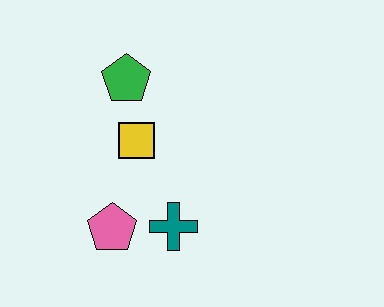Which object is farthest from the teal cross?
The green pentagon is farthest from the teal cross.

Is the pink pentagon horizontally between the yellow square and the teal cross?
No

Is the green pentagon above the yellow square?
Yes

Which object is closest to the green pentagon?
The yellow square is closest to the green pentagon.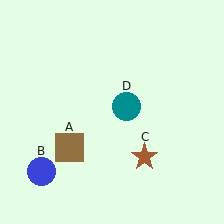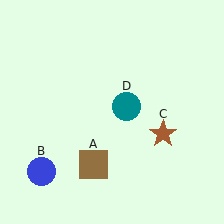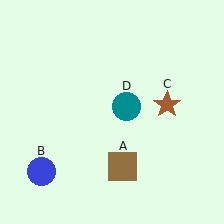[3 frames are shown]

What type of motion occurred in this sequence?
The brown square (object A), brown star (object C) rotated counterclockwise around the center of the scene.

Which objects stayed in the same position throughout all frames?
Blue circle (object B) and teal circle (object D) remained stationary.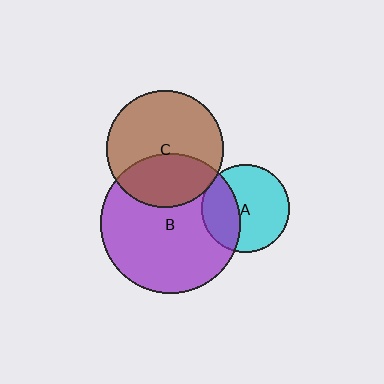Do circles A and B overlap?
Yes.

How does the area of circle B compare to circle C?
Approximately 1.4 times.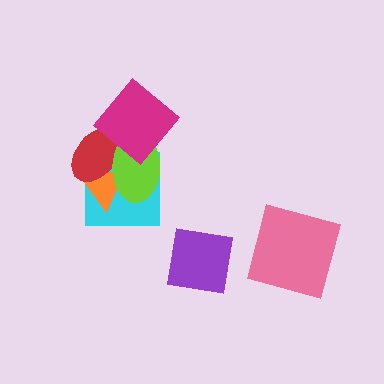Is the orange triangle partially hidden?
Yes, it is partially covered by another shape.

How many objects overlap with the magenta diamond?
3 objects overlap with the magenta diamond.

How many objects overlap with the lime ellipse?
4 objects overlap with the lime ellipse.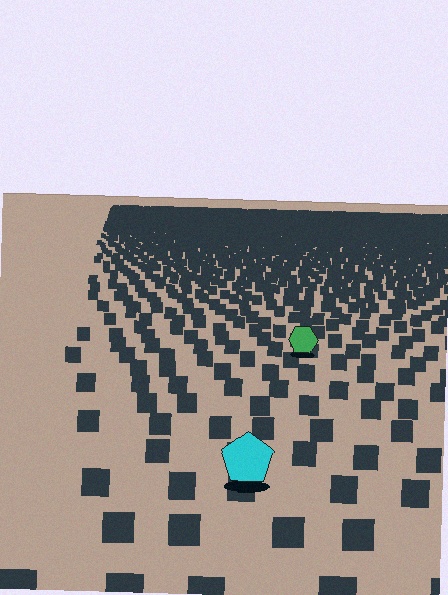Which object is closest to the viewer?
The cyan pentagon is closest. The texture marks near it are larger and more spread out.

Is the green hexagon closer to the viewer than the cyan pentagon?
No. The cyan pentagon is closer — you can tell from the texture gradient: the ground texture is coarser near it.